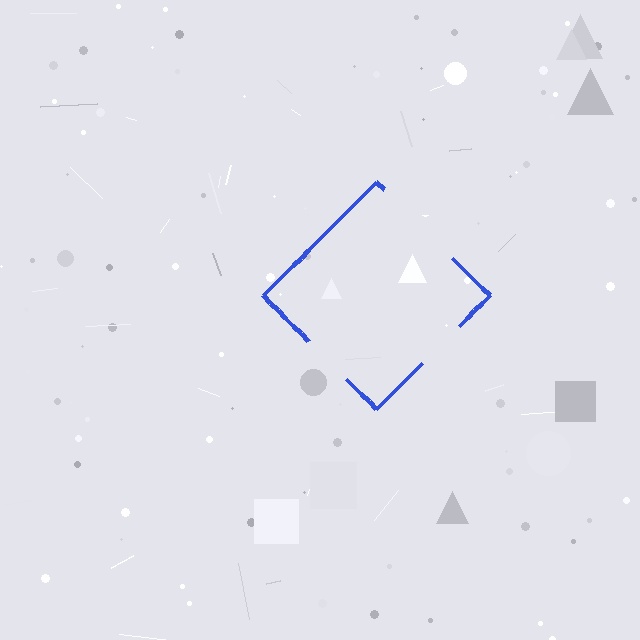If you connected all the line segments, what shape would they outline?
They would outline a diamond.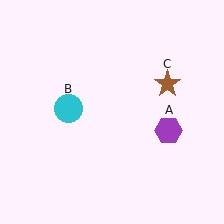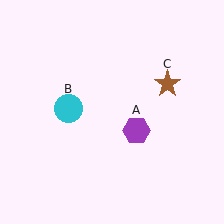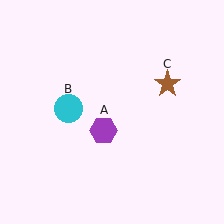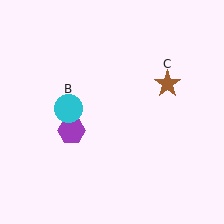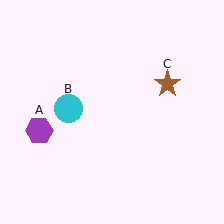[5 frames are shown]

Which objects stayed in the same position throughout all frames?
Cyan circle (object B) and brown star (object C) remained stationary.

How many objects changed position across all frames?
1 object changed position: purple hexagon (object A).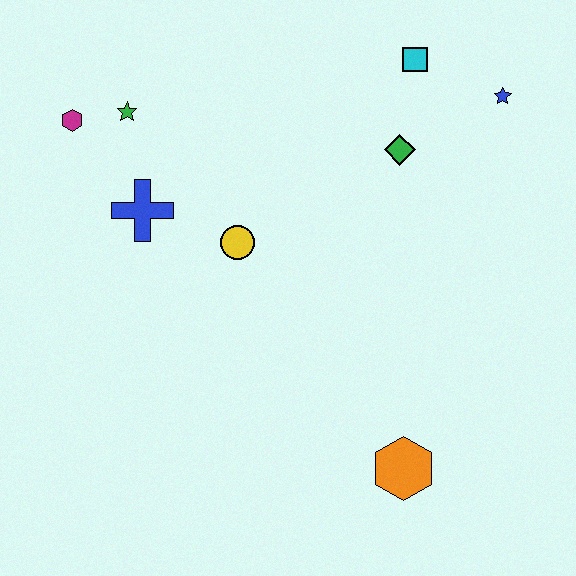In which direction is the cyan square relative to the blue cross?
The cyan square is to the right of the blue cross.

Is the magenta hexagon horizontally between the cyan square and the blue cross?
No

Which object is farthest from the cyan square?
The orange hexagon is farthest from the cyan square.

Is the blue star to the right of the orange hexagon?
Yes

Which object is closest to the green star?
The magenta hexagon is closest to the green star.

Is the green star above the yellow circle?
Yes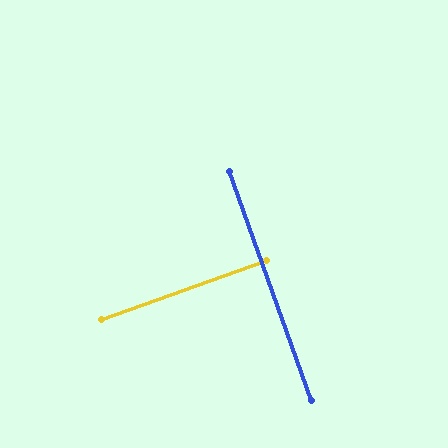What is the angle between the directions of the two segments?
Approximately 90 degrees.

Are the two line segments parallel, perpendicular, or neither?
Perpendicular — they meet at approximately 90°.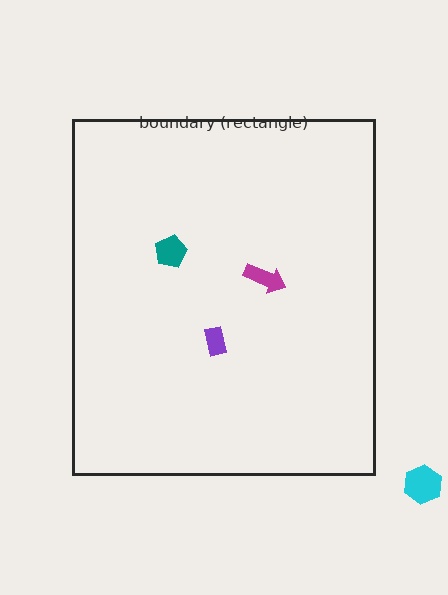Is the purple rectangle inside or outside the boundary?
Inside.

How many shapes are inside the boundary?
3 inside, 1 outside.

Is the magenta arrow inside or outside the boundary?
Inside.